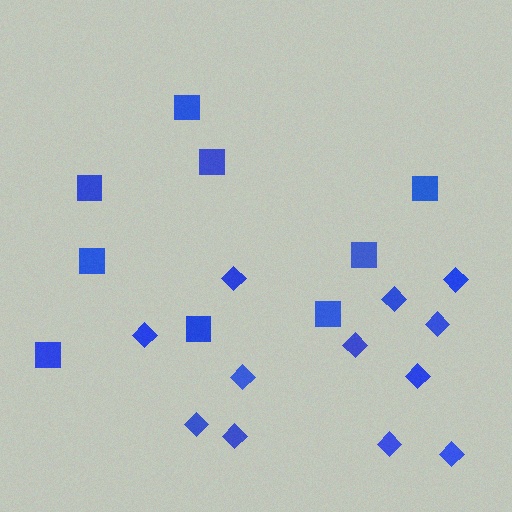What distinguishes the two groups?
There are 2 groups: one group of squares (9) and one group of diamonds (12).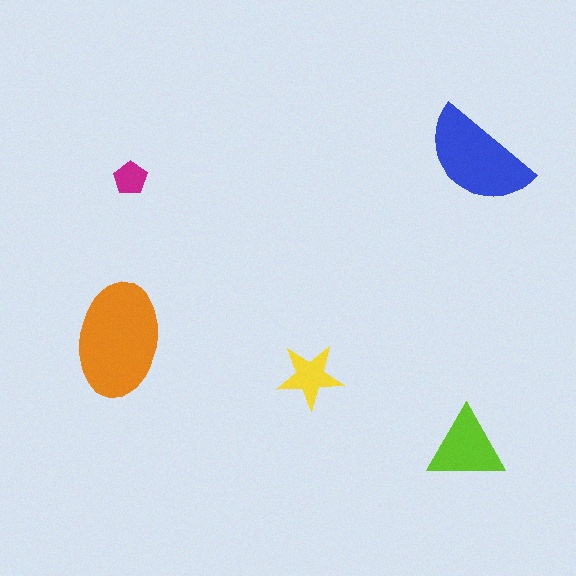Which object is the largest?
The orange ellipse.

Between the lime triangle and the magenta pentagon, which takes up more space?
The lime triangle.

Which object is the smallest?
The magenta pentagon.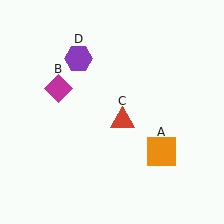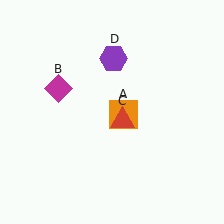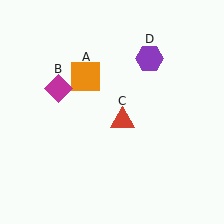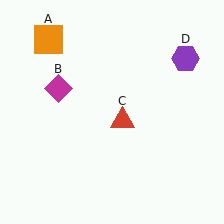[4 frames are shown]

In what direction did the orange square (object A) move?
The orange square (object A) moved up and to the left.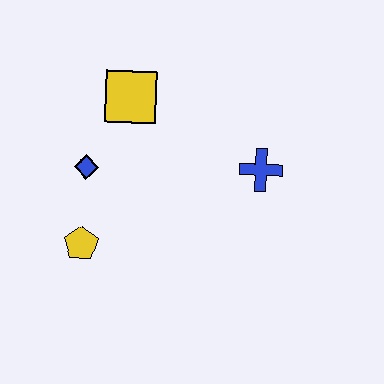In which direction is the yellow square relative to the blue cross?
The yellow square is to the left of the blue cross.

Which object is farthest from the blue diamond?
The blue cross is farthest from the blue diamond.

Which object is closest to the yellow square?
The blue diamond is closest to the yellow square.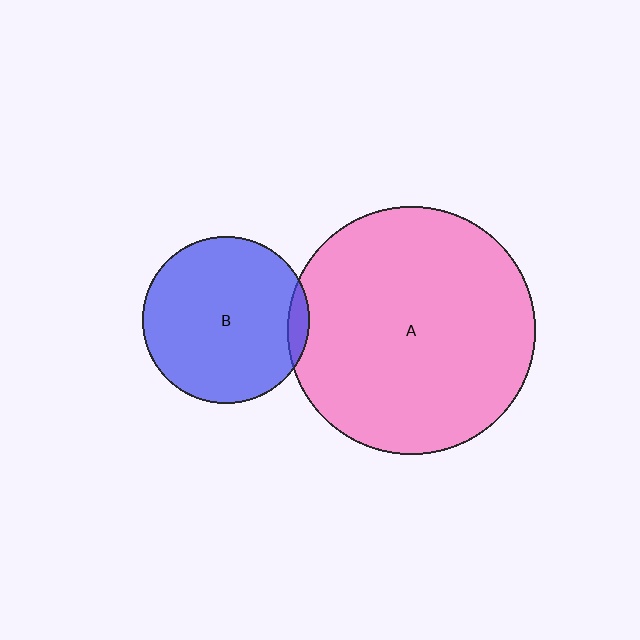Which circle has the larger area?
Circle A (pink).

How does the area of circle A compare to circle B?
Approximately 2.2 times.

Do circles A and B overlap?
Yes.